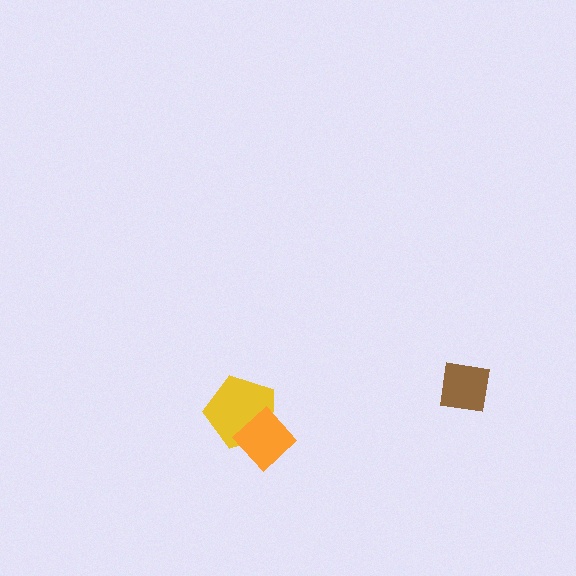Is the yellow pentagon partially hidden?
Yes, it is partially covered by another shape.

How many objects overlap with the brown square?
0 objects overlap with the brown square.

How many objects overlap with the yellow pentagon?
1 object overlaps with the yellow pentagon.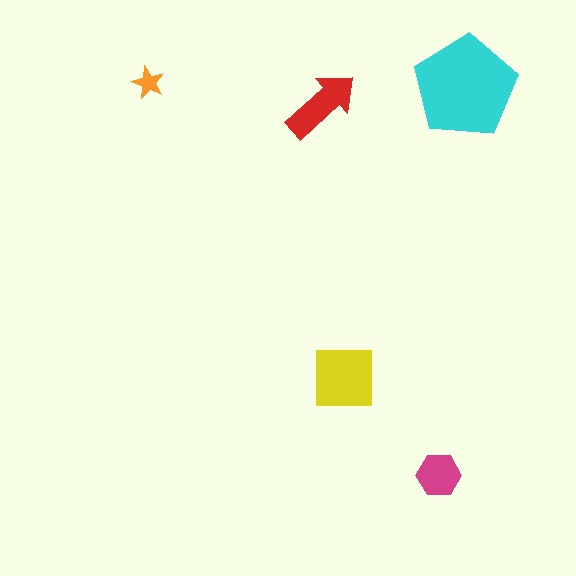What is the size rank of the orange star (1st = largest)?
5th.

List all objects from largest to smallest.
The cyan pentagon, the yellow square, the red arrow, the magenta hexagon, the orange star.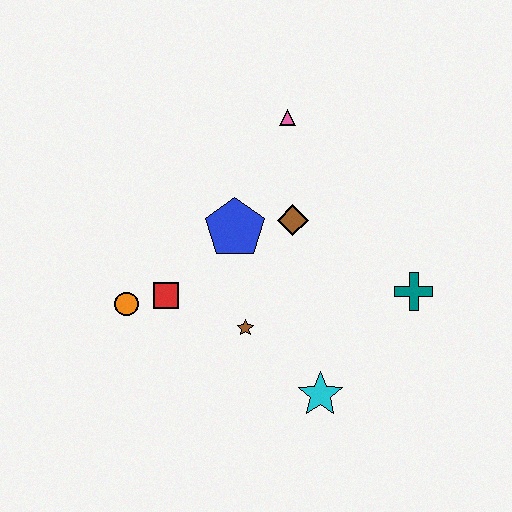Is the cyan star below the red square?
Yes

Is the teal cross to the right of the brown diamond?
Yes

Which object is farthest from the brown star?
The pink triangle is farthest from the brown star.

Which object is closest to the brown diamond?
The blue pentagon is closest to the brown diamond.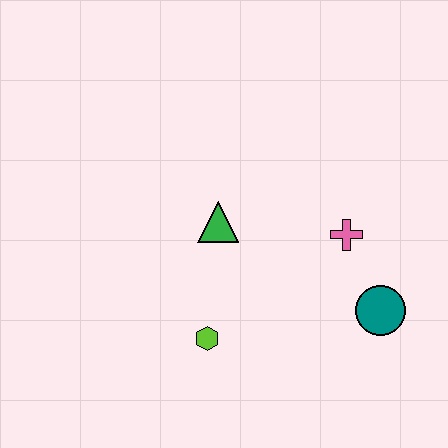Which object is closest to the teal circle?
The pink cross is closest to the teal circle.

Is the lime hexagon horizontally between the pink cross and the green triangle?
No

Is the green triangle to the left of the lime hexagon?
No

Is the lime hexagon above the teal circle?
No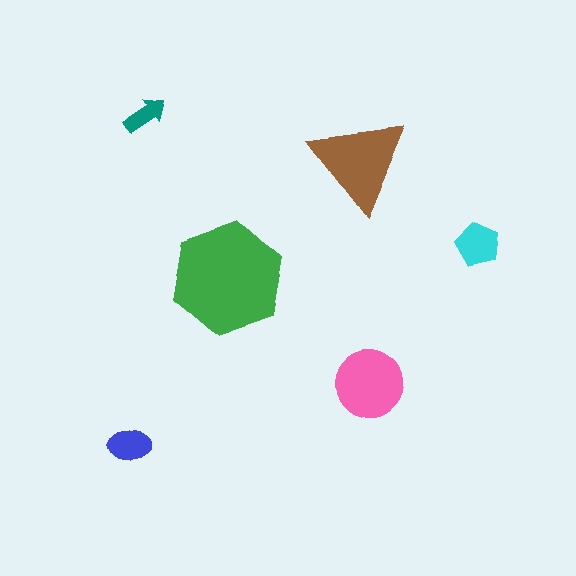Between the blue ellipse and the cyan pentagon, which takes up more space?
The cyan pentagon.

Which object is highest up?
The teal arrow is topmost.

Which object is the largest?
The green hexagon.